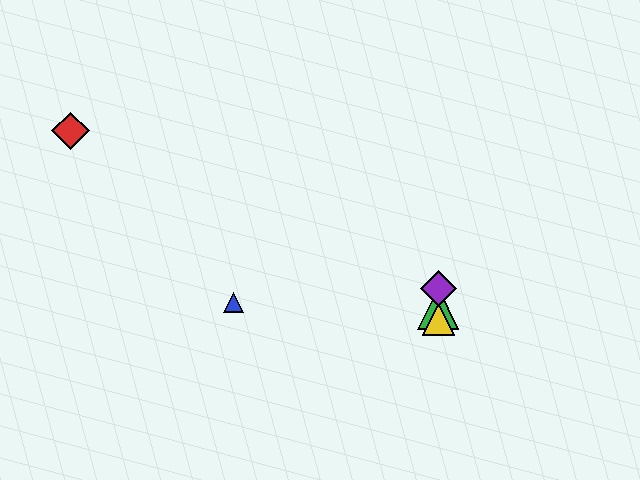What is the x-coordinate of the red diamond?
The red diamond is at x≈70.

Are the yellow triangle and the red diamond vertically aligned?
No, the yellow triangle is at x≈438 and the red diamond is at x≈70.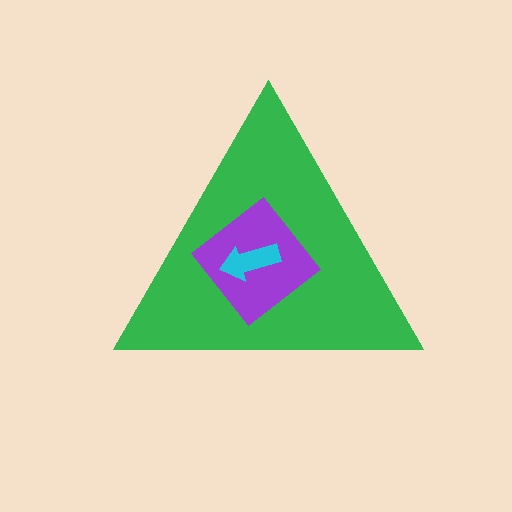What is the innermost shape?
The cyan arrow.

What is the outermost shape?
The green triangle.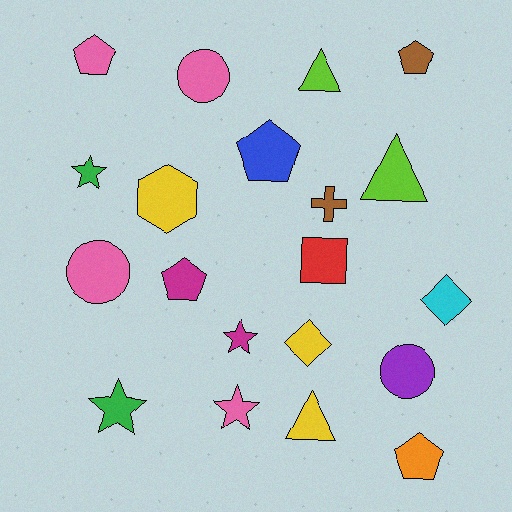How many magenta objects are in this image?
There are 2 magenta objects.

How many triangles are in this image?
There are 3 triangles.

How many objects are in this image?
There are 20 objects.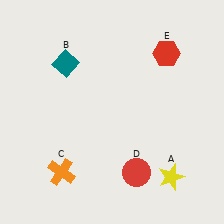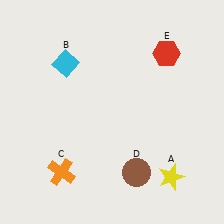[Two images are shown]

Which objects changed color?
B changed from teal to cyan. D changed from red to brown.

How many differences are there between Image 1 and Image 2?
There are 2 differences between the two images.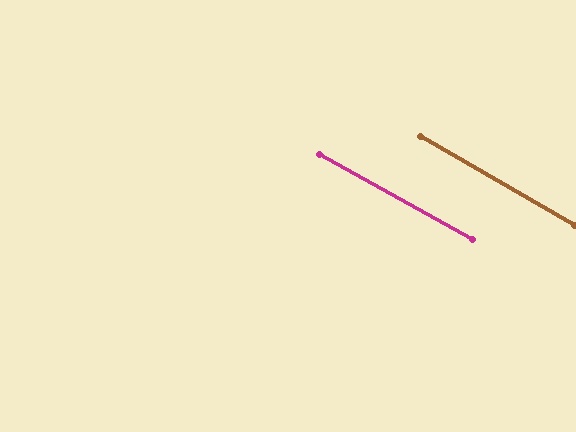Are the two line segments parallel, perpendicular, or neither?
Parallel — their directions differ by only 1.0°.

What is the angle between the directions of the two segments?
Approximately 1 degree.